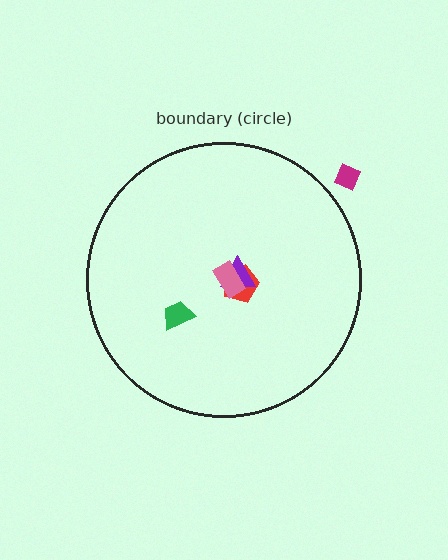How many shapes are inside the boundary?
4 inside, 1 outside.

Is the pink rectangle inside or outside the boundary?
Inside.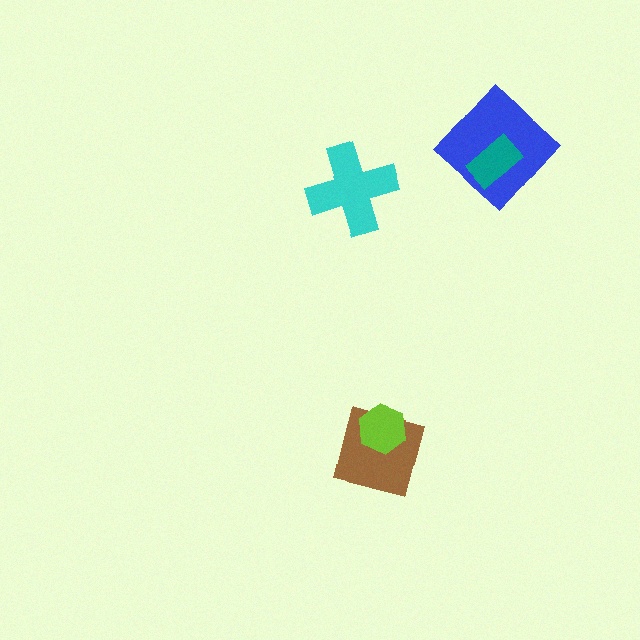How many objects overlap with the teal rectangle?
1 object overlaps with the teal rectangle.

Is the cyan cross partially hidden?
No, no other shape covers it.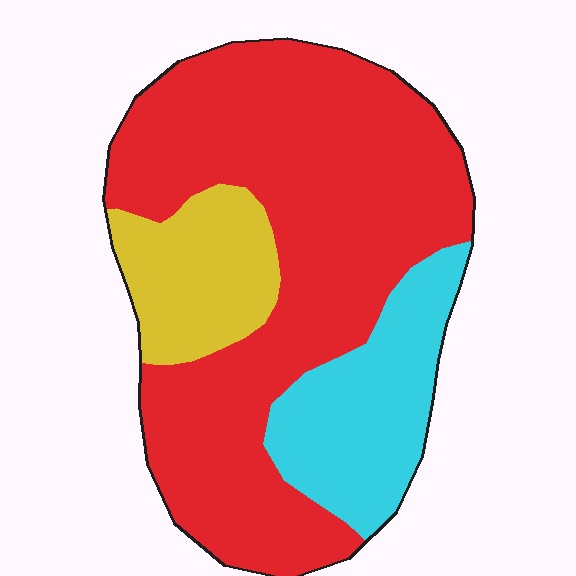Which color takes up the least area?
Yellow, at roughly 15%.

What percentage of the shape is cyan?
Cyan covers roughly 20% of the shape.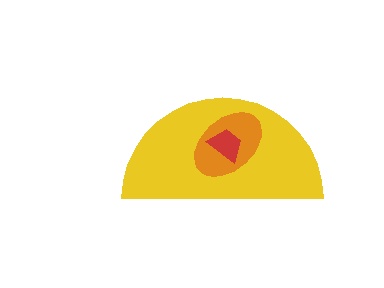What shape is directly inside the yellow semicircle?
The orange ellipse.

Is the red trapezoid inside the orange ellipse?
Yes.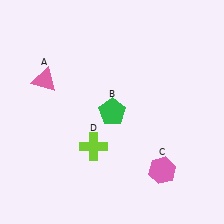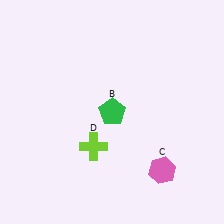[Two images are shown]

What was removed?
The pink triangle (A) was removed in Image 2.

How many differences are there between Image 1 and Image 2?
There is 1 difference between the two images.